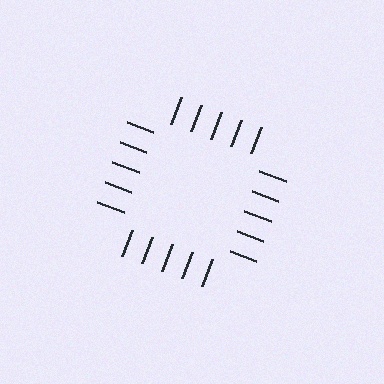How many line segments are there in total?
20 — 5 along each of the 4 edges.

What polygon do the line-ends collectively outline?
An illusory square — the line segments terminate on its edges but no continuous stroke is drawn.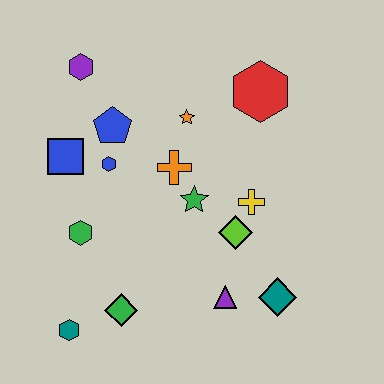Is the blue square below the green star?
No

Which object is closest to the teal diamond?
The purple triangle is closest to the teal diamond.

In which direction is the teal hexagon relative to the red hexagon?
The teal hexagon is below the red hexagon.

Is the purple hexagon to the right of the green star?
No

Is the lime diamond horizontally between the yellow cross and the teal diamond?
No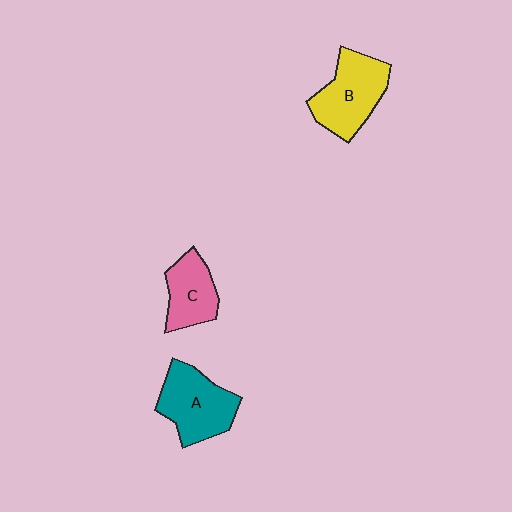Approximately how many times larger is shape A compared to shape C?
Approximately 1.4 times.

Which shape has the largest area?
Shape B (yellow).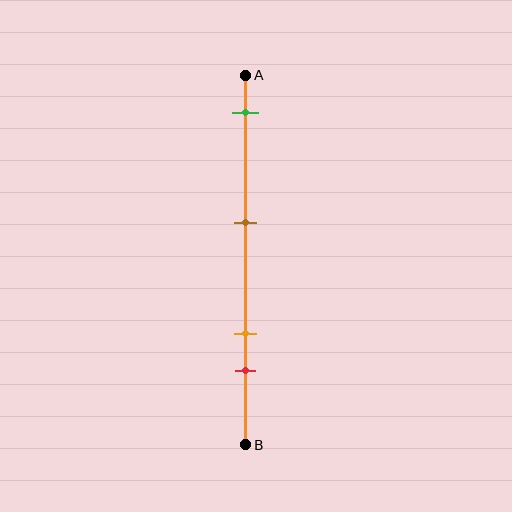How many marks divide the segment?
There are 4 marks dividing the segment.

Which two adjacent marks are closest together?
The orange and red marks are the closest adjacent pair.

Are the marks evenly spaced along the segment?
No, the marks are not evenly spaced.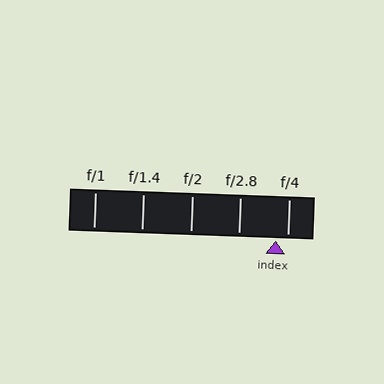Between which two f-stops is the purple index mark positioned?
The index mark is between f/2.8 and f/4.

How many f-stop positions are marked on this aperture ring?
There are 5 f-stop positions marked.